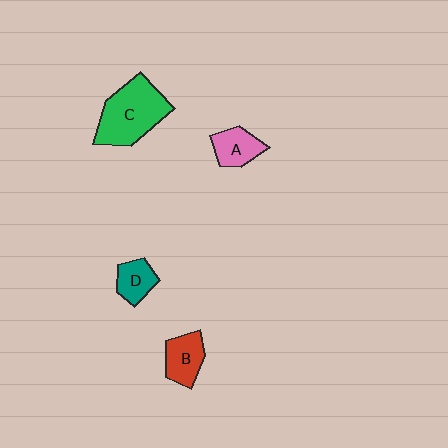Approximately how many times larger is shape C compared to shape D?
Approximately 2.5 times.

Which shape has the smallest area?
Shape D (teal).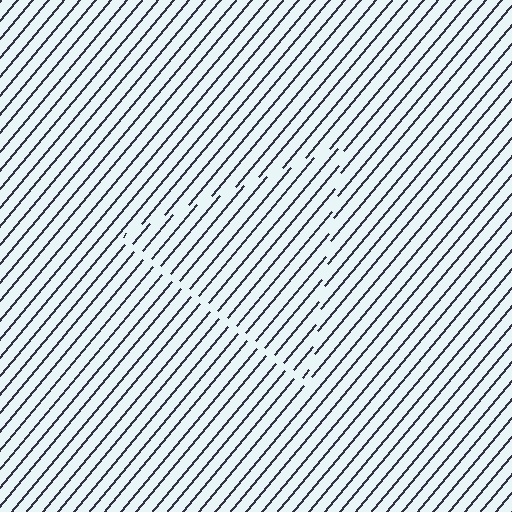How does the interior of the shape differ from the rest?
The interior of the shape contains the same grating, shifted by half a period — the contour is defined by the phase discontinuity where line-ends from the inner and outer gratings abut.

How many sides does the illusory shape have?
3 sides — the line-ends trace a triangle.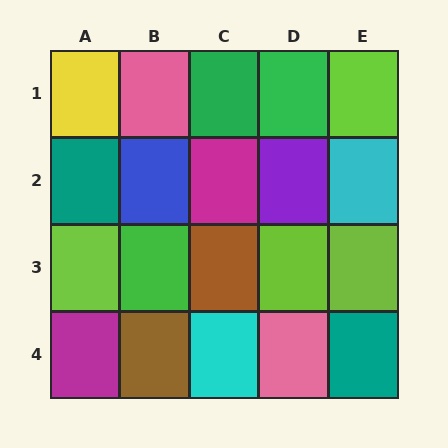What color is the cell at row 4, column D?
Pink.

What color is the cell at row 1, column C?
Green.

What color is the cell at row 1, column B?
Pink.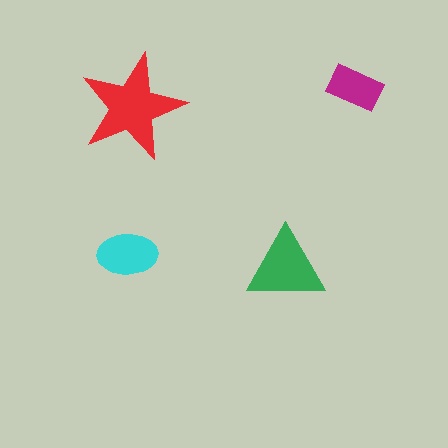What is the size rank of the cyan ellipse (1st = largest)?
3rd.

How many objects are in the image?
There are 4 objects in the image.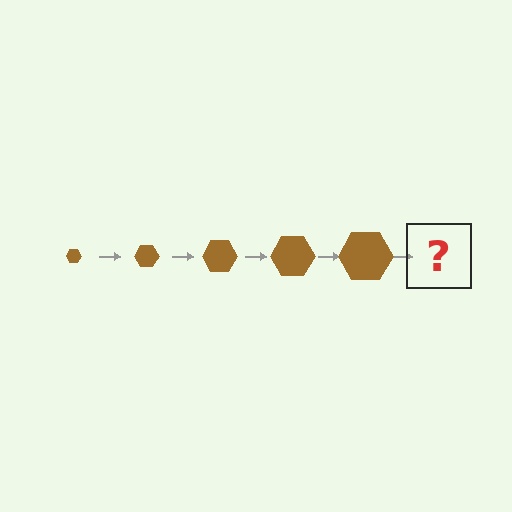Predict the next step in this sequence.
The next step is a brown hexagon, larger than the previous one.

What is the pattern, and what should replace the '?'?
The pattern is that the hexagon gets progressively larger each step. The '?' should be a brown hexagon, larger than the previous one.